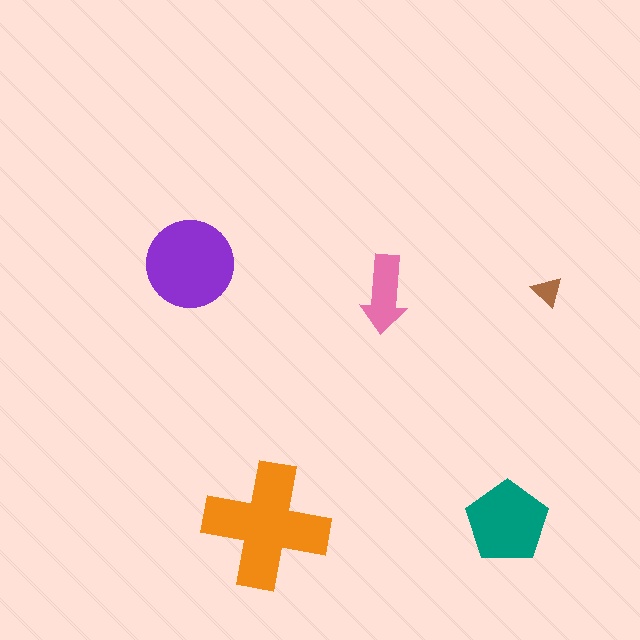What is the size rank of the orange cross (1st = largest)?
1st.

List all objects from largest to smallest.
The orange cross, the purple circle, the teal pentagon, the pink arrow, the brown triangle.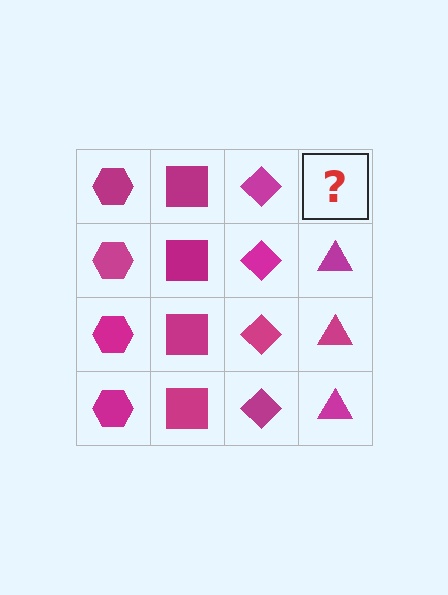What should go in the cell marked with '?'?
The missing cell should contain a magenta triangle.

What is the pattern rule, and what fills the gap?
The rule is that each column has a consistent shape. The gap should be filled with a magenta triangle.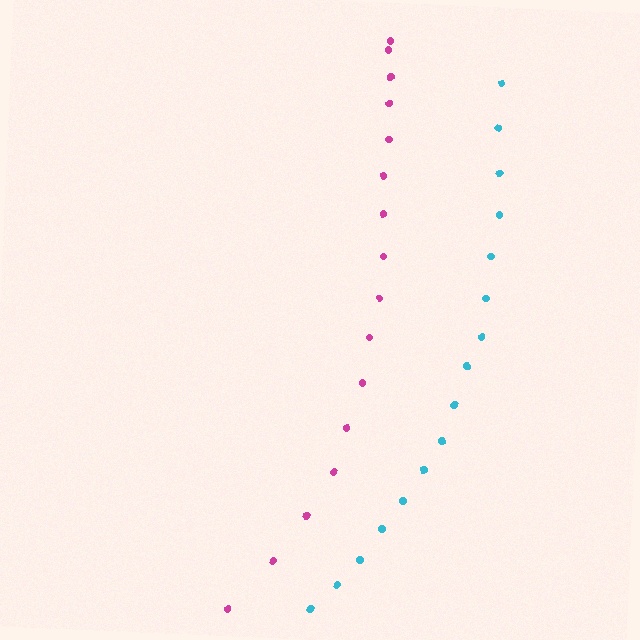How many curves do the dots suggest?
There are 2 distinct paths.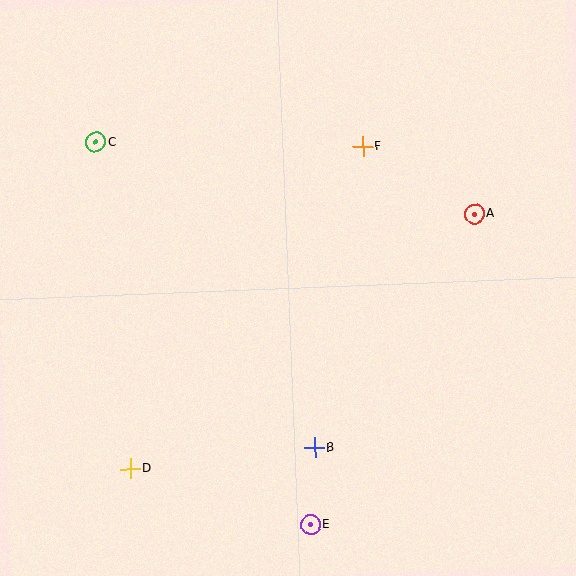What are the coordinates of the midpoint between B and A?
The midpoint between B and A is at (395, 331).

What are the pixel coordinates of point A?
Point A is at (474, 214).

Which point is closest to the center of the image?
Point F at (363, 147) is closest to the center.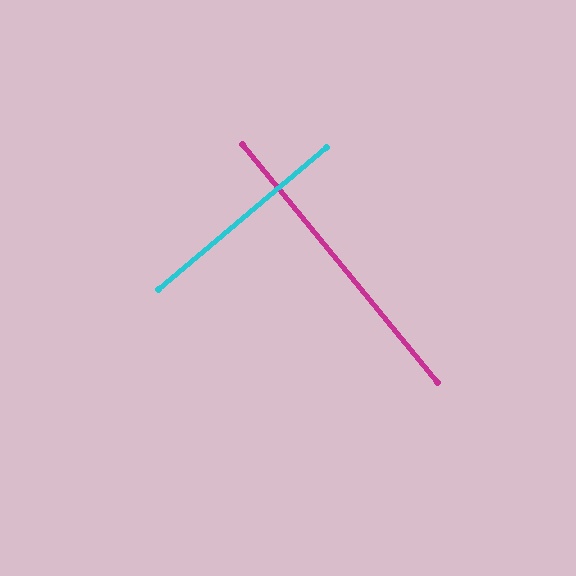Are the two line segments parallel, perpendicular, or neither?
Perpendicular — they meet at approximately 89°.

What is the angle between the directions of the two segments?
Approximately 89 degrees.